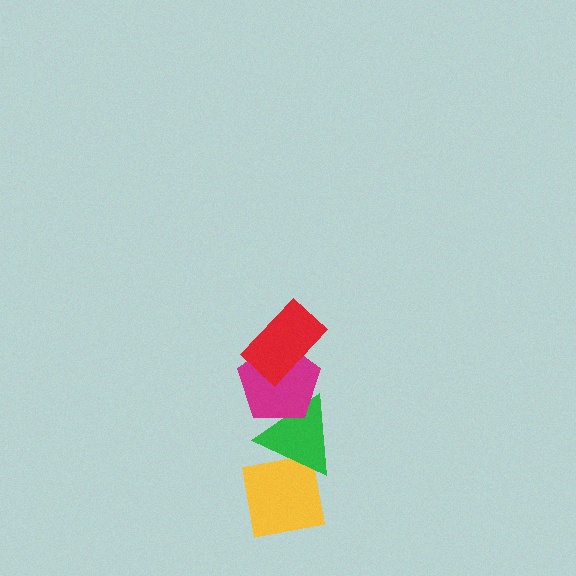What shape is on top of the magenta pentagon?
The red rectangle is on top of the magenta pentagon.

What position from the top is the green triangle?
The green triangle is 3rd from the top.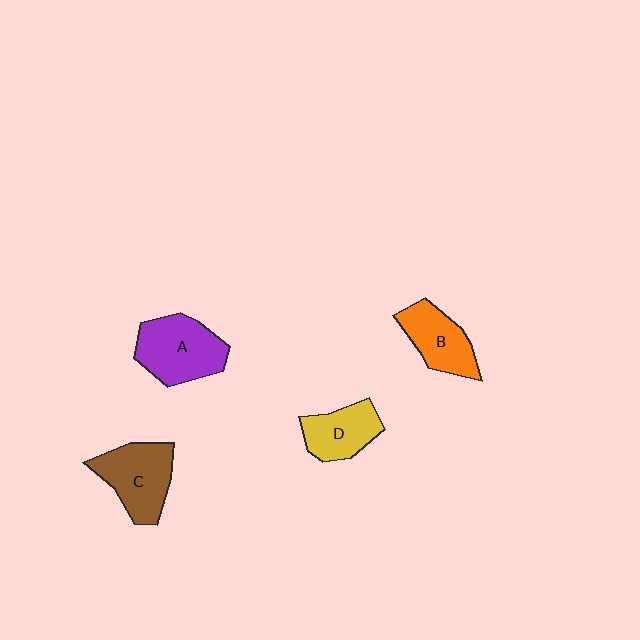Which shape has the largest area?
Shape A (purple).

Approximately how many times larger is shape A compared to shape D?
Approximately 1.4 times.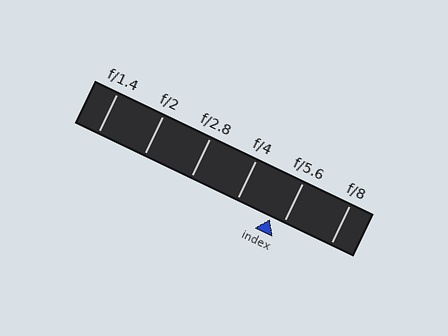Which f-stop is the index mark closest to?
The index mark is closest to f/5.6.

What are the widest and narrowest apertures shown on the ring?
The widest aperture shown is f/1.4 and the narrowest is f/8.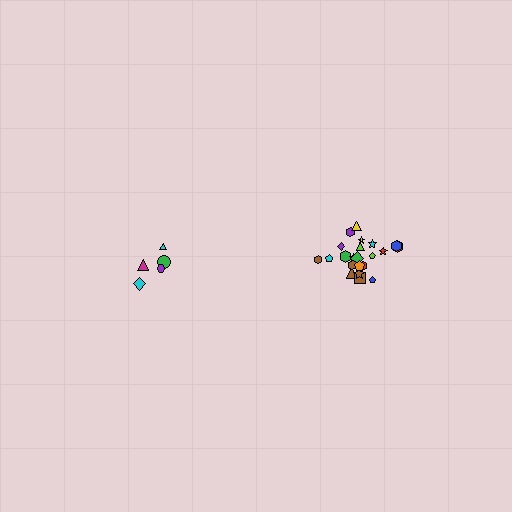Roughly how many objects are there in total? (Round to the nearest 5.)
Roughly 25 objects in total.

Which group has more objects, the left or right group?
The right group.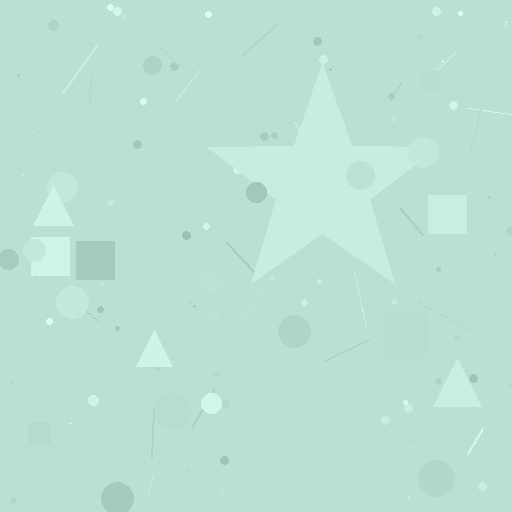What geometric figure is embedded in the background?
A star is embedded in the background.